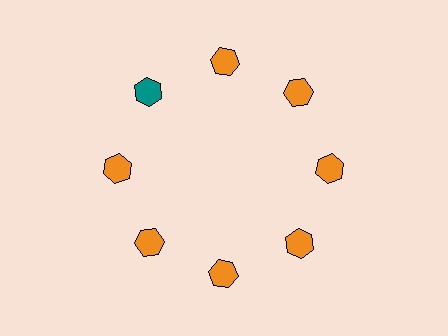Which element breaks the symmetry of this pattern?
The teal hexagon at roughly the 10 o'clock position breaks the symmetry. All other shapes are orange hexagons.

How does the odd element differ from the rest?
It has a different color: teal instead of orange.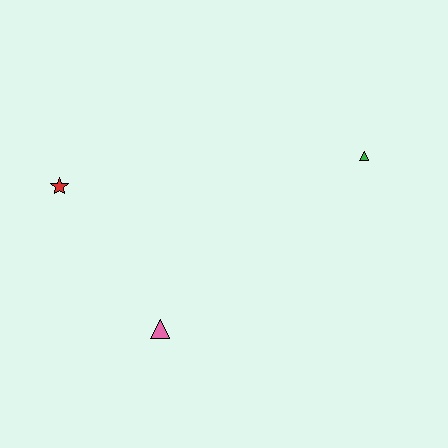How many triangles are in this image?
There are 2 triangles.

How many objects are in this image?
There are 3 objects.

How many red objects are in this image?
There is 1 red object.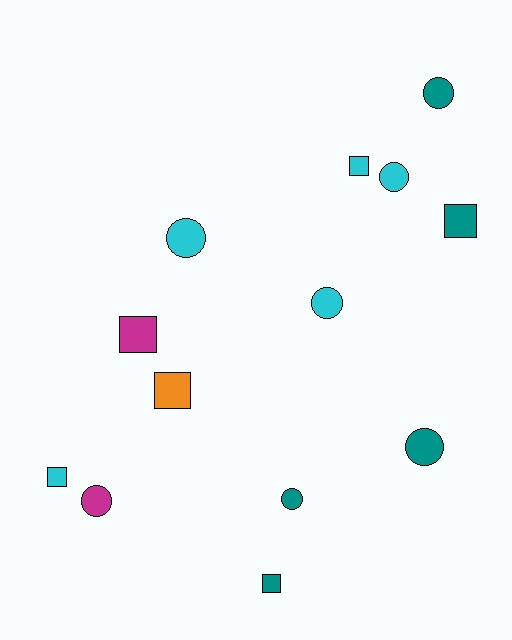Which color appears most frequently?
Teal, with 5 objects.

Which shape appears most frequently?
Circle, with 7 objects.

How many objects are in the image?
There are 13 objects.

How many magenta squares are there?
There is 1 magenta square.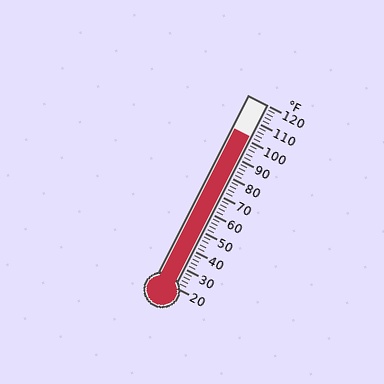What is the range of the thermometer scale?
The thermometer scale ranges from 20°F to 120°F.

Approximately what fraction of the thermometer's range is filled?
The thermometer is filled to approximately 80% of its range.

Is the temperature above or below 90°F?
The temperature is above 90°F.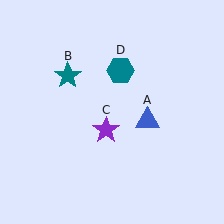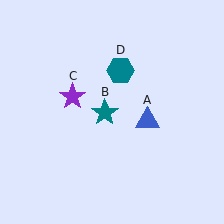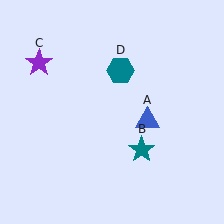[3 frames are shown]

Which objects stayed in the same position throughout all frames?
Blue triangle (object A) and teal hexagon (object D) remained stationary.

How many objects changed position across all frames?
2 objects changed position: teal star (object B), purple star (object C).